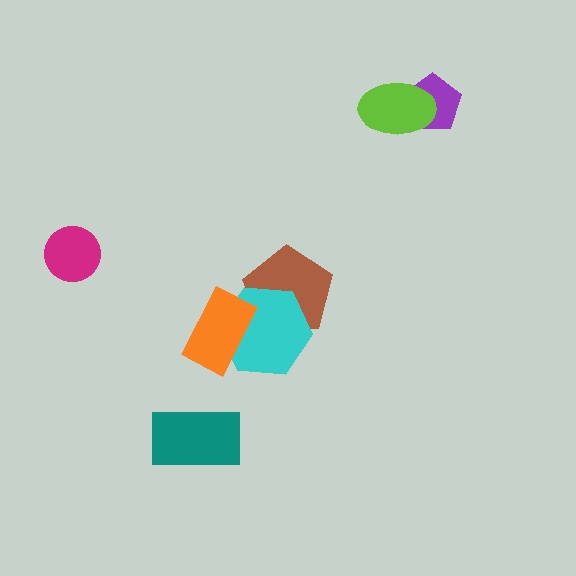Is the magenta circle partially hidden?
No, no other shape covers it.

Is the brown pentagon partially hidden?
Yes, it is partially covered by another shape.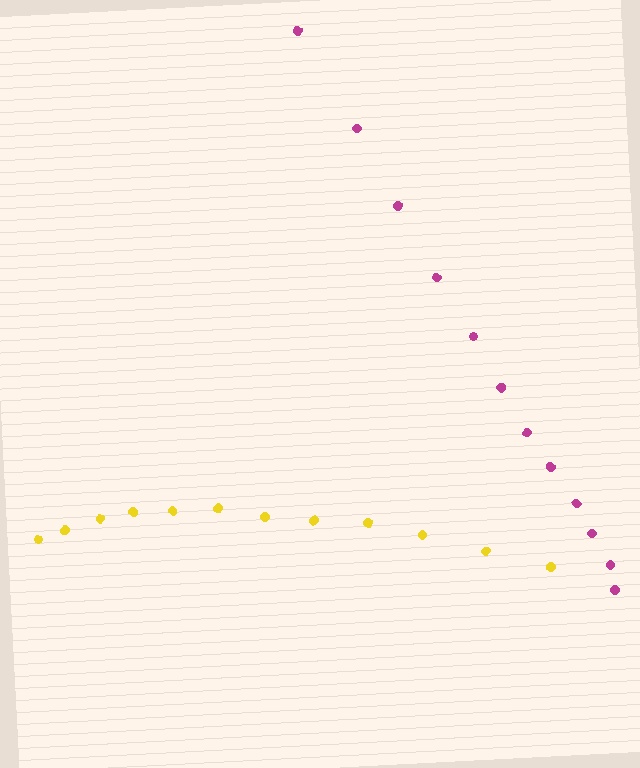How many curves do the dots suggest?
There are 2 distinct paths.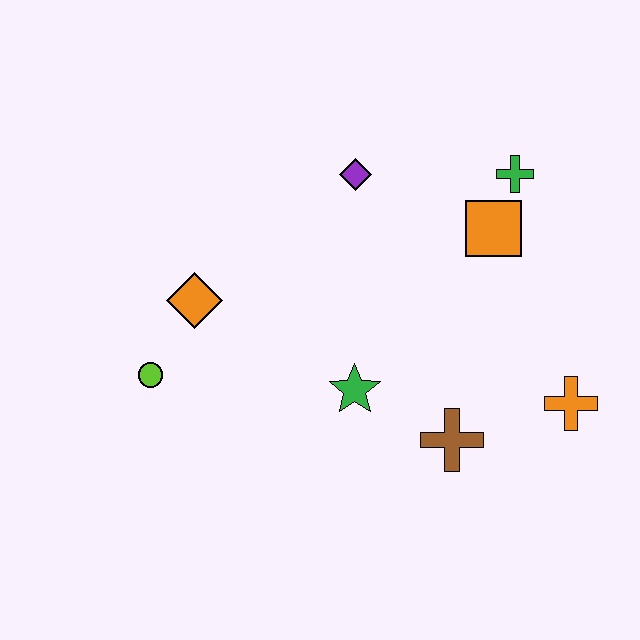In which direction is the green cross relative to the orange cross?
The green cross is above the orange cross.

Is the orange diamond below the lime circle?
No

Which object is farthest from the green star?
The green cross is farthest from the green star.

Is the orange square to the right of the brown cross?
Yes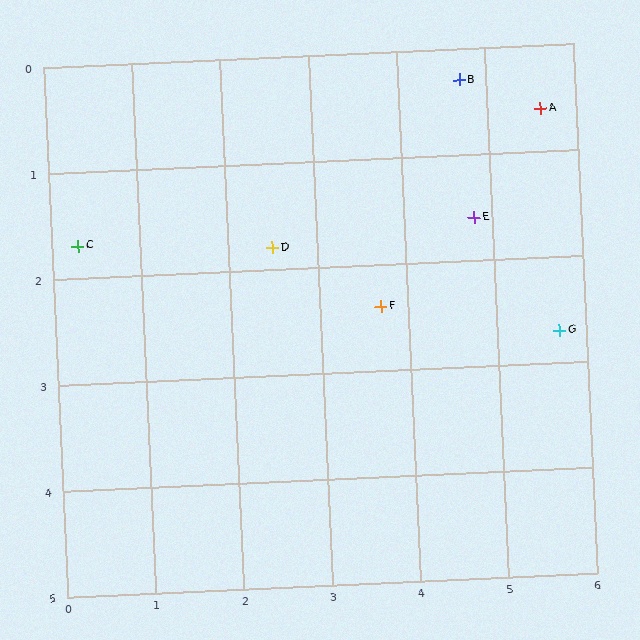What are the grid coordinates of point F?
Point F is at approximately (3.7, 2.4).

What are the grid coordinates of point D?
Point D is at approximately (2.5, 1.8).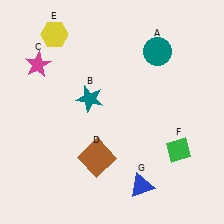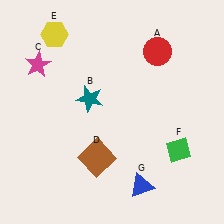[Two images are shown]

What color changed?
The circle (A) changed from teal in Image 1 to red in Image 2.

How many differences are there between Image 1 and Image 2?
There is 1 difference between the two images.